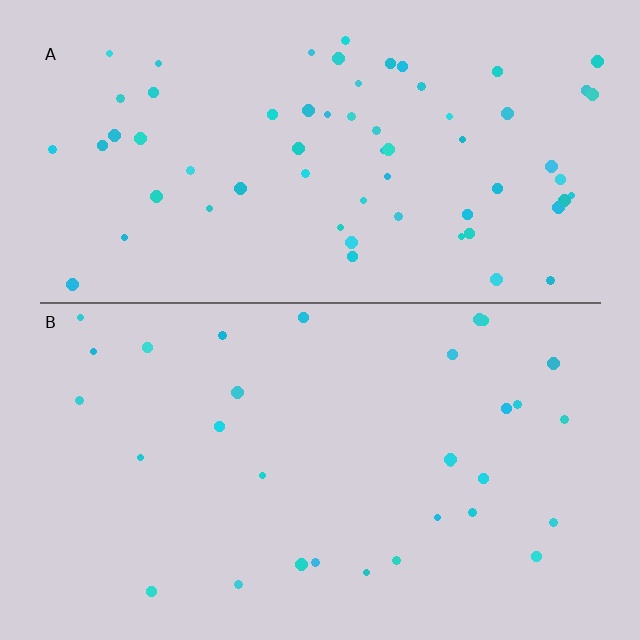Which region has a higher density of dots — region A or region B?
A (the top).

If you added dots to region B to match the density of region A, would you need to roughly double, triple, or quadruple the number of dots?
Approximately double.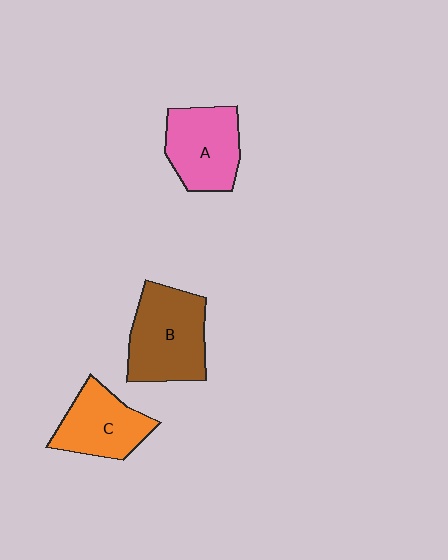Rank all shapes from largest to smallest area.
From largest to smallest: B (brown), A (pink), C (orange).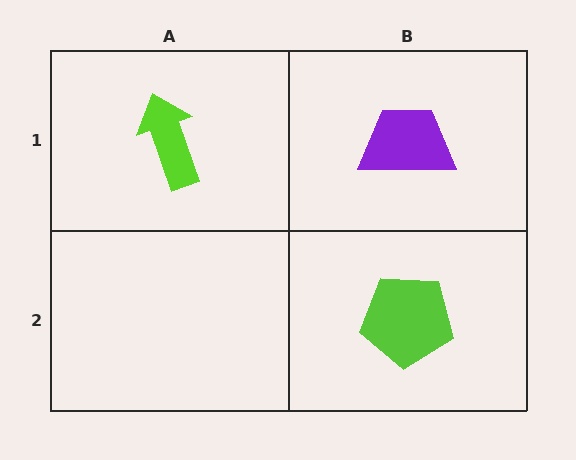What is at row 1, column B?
A purple trapezoid.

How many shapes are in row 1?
2 shapes.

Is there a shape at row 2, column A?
No, that cell is empty.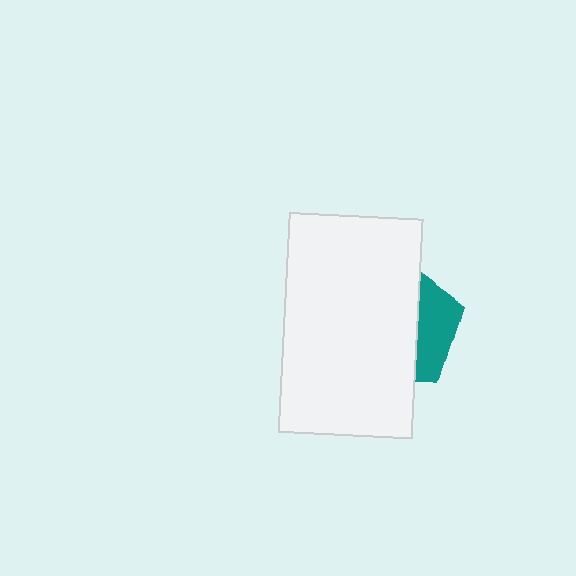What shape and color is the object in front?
The object in front is a white rectangle.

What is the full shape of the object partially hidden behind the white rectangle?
The partially hidden object is a teal pentagon.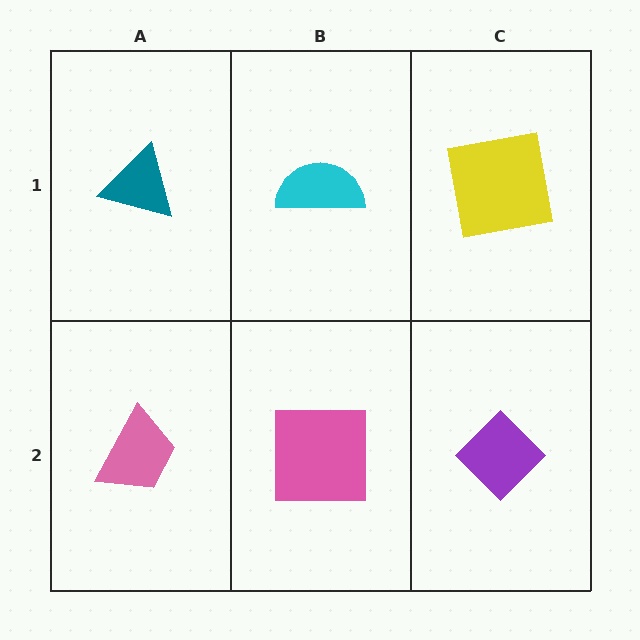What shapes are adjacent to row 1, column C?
A purple diamond (row 2, column C), a cyan semicircle (row 1, column B).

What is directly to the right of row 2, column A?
A pink square.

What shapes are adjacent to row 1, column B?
A pink square (row 2, column B), a teal triangle (row 1, column A), a yellow square (row 1, column C).